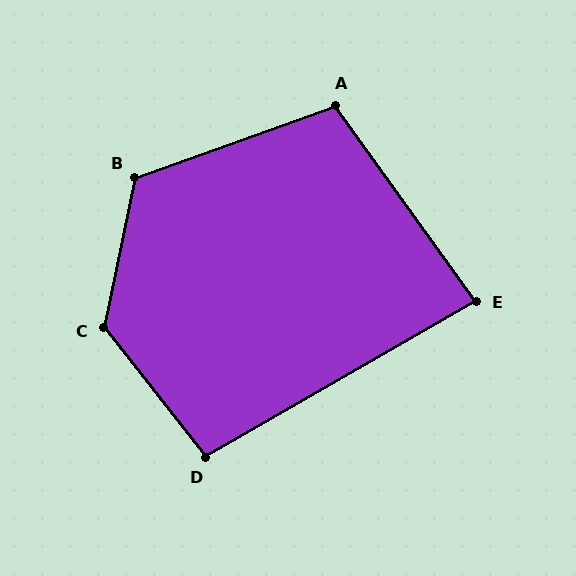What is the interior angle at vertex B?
Approximately 122 degrees (obtuse).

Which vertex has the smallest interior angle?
E, at approximately 84 degrees.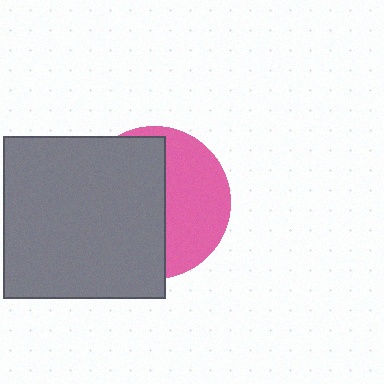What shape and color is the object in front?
The object in front is a gray square.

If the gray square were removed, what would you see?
You would see the complete pink circle.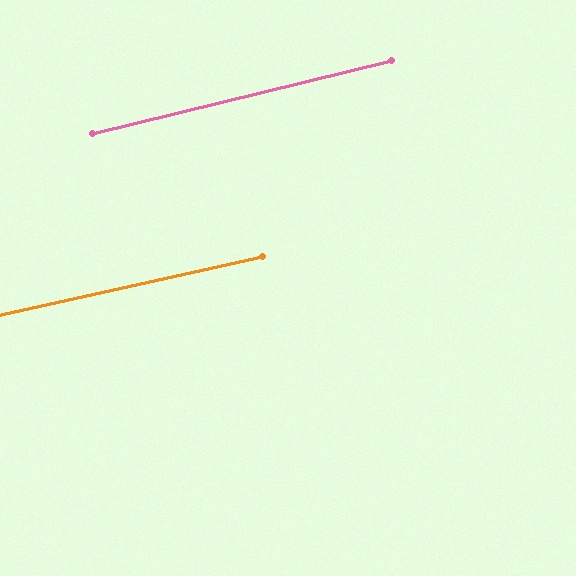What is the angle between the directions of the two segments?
Approximately 1 degree.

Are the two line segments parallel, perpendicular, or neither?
Parallel — their directions differ by only 1.3°.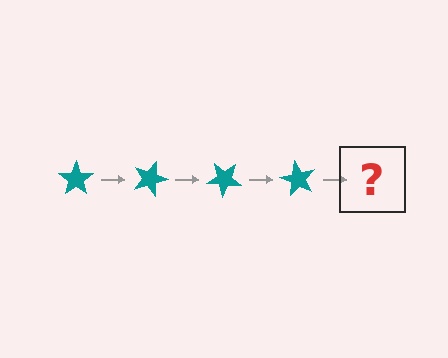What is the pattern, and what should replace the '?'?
The pattern is that the star rotates 20 degrees each step. The '?' should be a teal star rotated 80 degrees.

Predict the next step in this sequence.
The next step is a teal star rotated 80 degrees.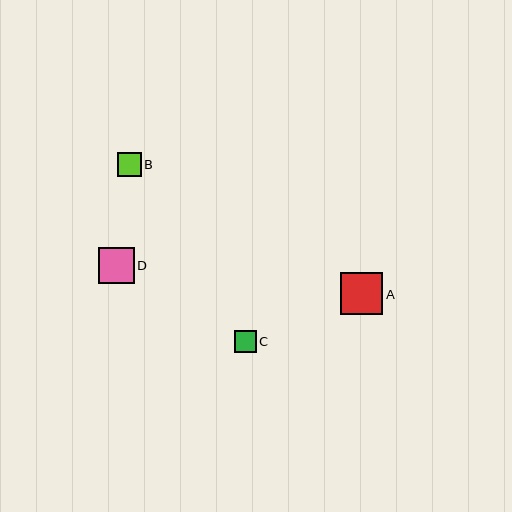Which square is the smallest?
Square C is the smallest with a size of approximately 22 pixels.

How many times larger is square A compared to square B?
Square A is approximately 1.8 times the size of square B.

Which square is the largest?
Square A is the largest with a size of approximately 42 pixels.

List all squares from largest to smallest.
From largest to smallest: A, D, B, C.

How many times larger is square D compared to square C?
Square D is approximately 1.7 times the size of square C.